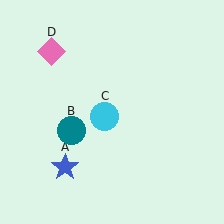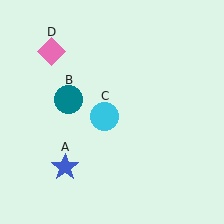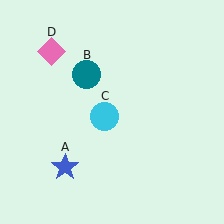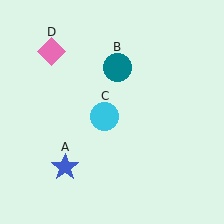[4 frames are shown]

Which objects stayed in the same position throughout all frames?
Blue star (object A) and cyan circle (object C) and pink diamond (object D) remained stationary.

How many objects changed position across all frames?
1 object changed position: teal circle (object B).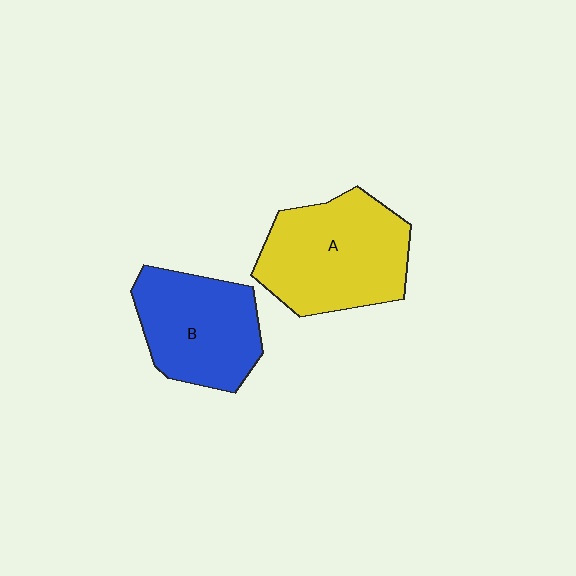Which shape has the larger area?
Shape A (yellow).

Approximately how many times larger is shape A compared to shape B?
Approximately 1.2 times.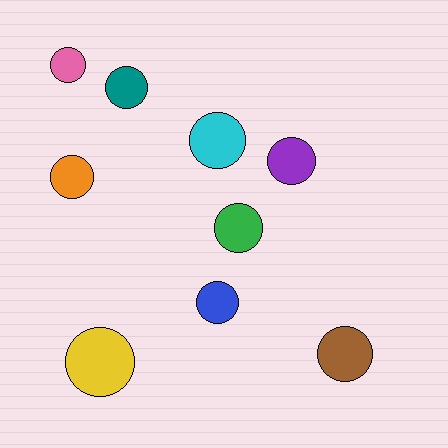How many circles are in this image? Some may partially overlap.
There are 9 circles.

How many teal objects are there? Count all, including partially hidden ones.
There is 1 teal object.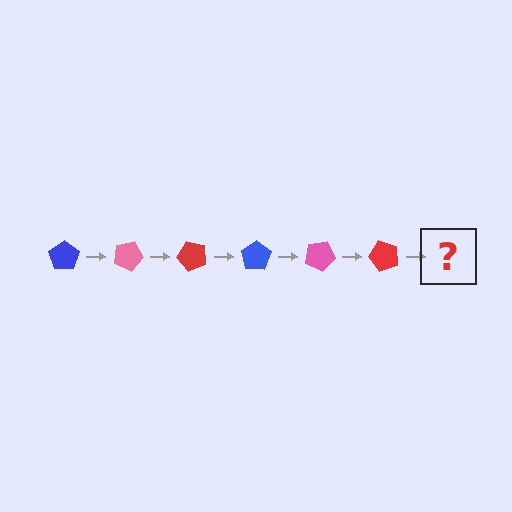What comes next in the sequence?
The next element should be a blue pentagon, rotated 150 degrees from the start.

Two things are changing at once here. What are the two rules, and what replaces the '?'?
The two rules are that it rotates 25 degrees each step and the color cycles through blue, pink, and red. The '?' should be a blue pentagon, rotated 150 degrees from the start.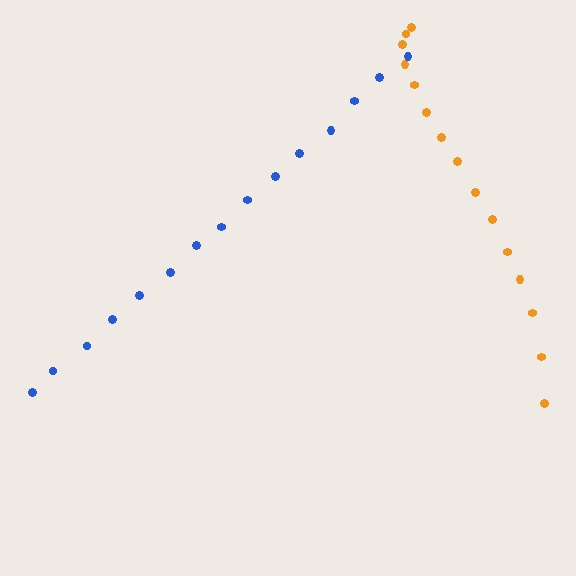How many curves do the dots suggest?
There are 2 distinct paths.